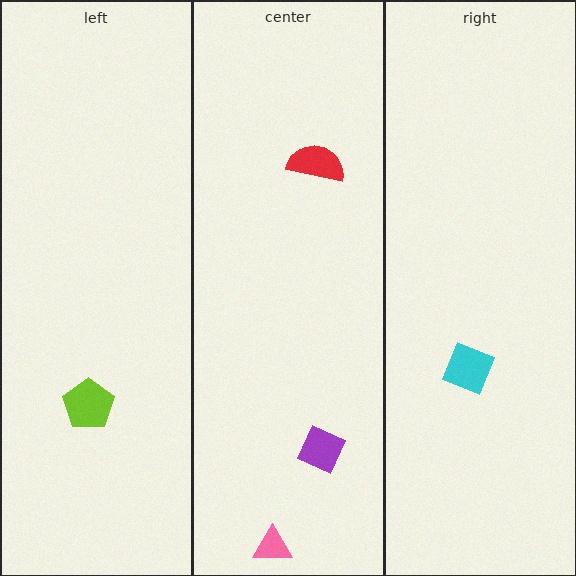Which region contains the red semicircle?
The center region.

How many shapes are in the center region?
3.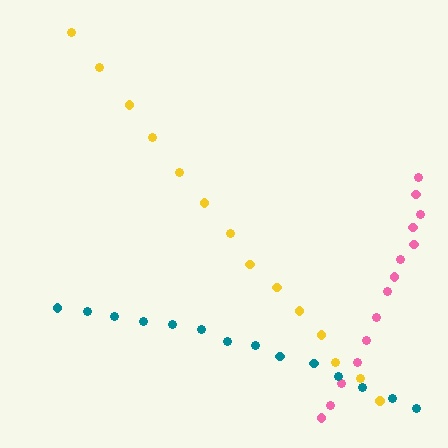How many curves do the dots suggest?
There are 3 distinct paths.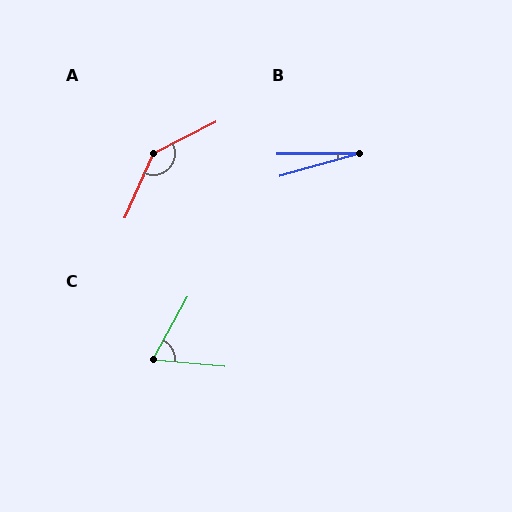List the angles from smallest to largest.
B (16°), C (66°), A (140°).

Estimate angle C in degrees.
Approximately 66 degrees.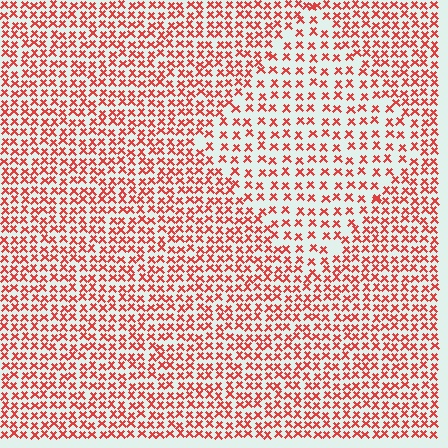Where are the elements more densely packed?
The elements are more densely packed outside the diamond boundary.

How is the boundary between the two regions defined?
The boundary is defined by a change in element density (approximately 1.7x ratio). All elements are the same color, size, and shape.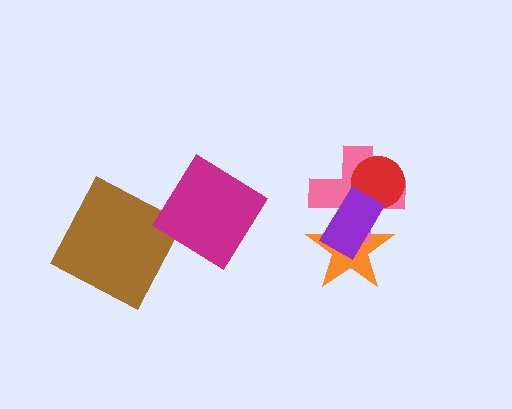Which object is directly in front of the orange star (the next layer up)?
The pink cross is directly in front of the orange star.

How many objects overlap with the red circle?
2 objects overlap with the red circle.